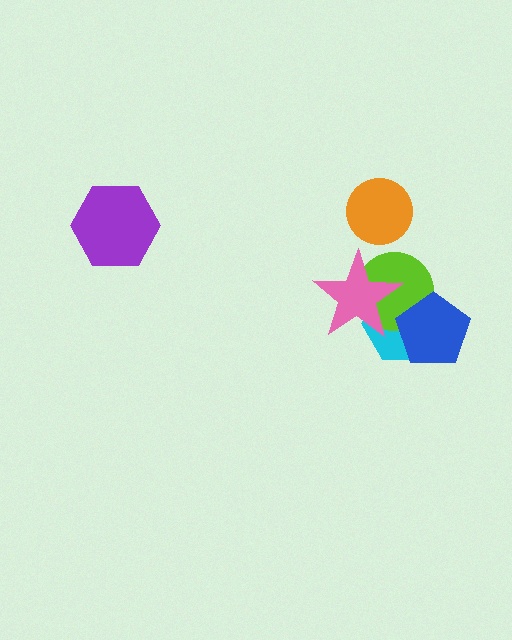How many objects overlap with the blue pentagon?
2 objects overlap with the blue pentagon.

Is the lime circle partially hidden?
Yes, it is partially covered by another shape.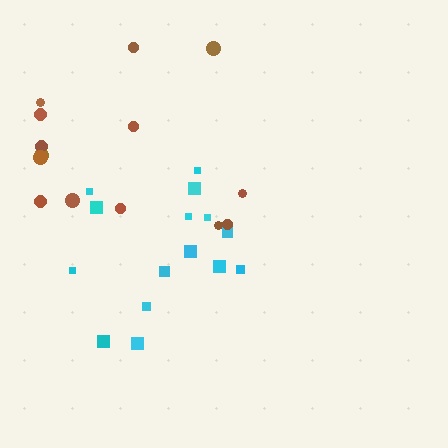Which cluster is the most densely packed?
Cyan.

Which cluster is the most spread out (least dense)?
Brown.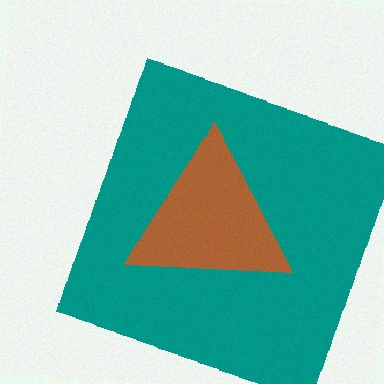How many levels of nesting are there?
2.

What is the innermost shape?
The brown triangle.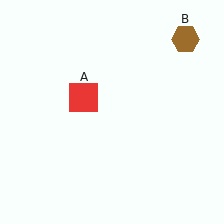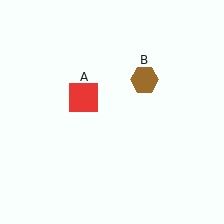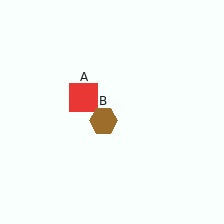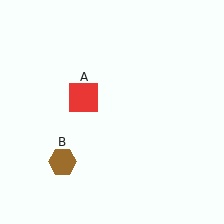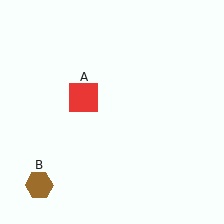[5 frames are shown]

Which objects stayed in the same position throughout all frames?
Red square (object A) remained stationary.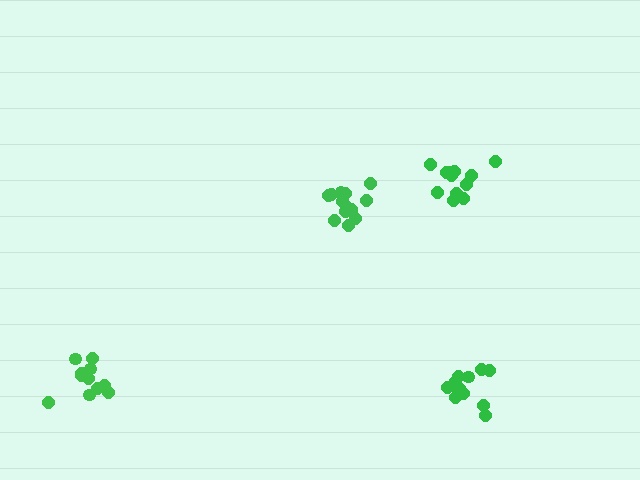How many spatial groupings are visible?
There are 4 spatial groupings.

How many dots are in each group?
Group 1: 13 dots, Group 2: 12 dots, Group 3: 13 dots, Group 4: 12 dots (50 total).